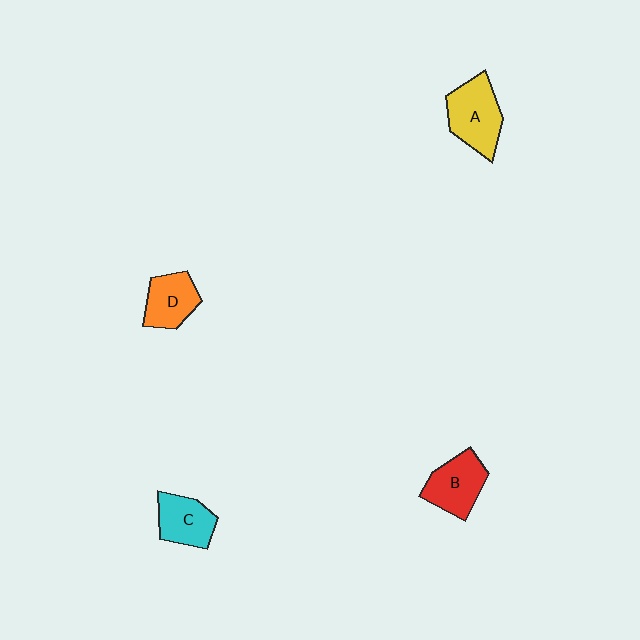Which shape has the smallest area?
Shape D (orange).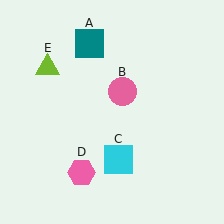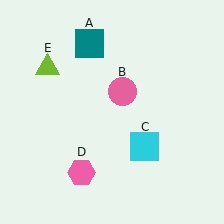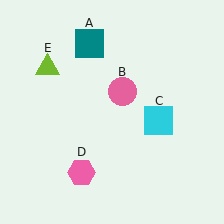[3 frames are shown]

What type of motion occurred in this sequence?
The cyan square (object C) rotated counterclockwise around the center of the scene.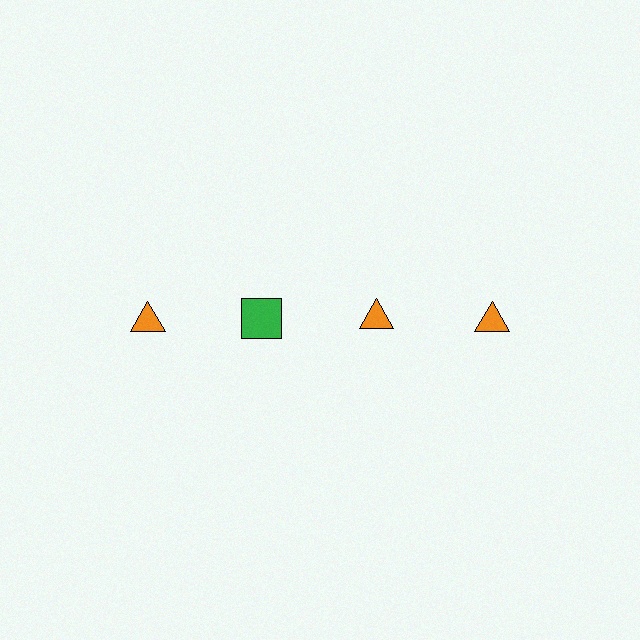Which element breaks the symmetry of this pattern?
The green square in the top row, second from left column breaks the symmetry. All other shapes are orange triangles.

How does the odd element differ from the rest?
It differs in both color (green instead of orange) and shape (square instead of triangle).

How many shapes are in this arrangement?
There are 4 shapes arranged in a grid pattern.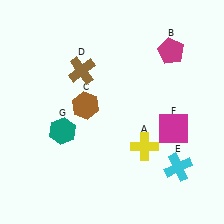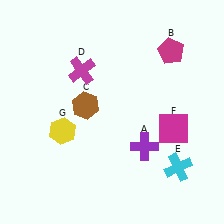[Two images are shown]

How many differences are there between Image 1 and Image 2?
There are 3 differences between the two images.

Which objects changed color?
A changed from yellow to purple. D changed from brown to magenta. G changed from teal to yellow.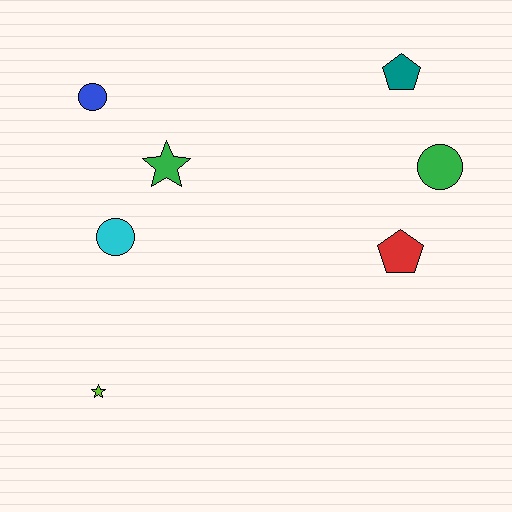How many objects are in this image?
There are 7 objects.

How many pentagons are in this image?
There are 2 pentagons.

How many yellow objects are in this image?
There are no yellow objects.